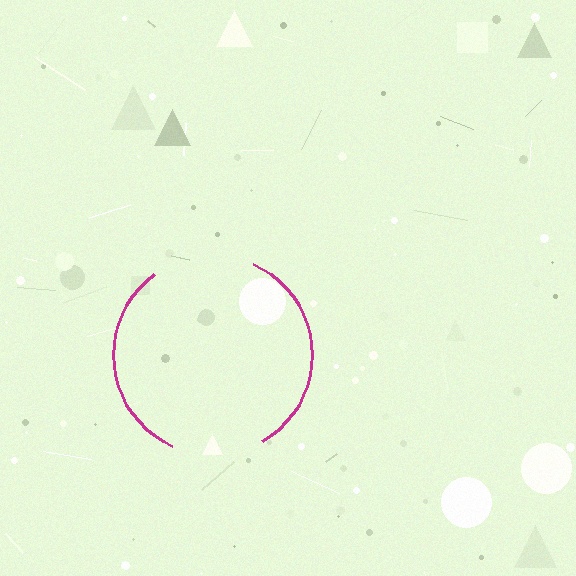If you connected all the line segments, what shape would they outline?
They would outline a circle.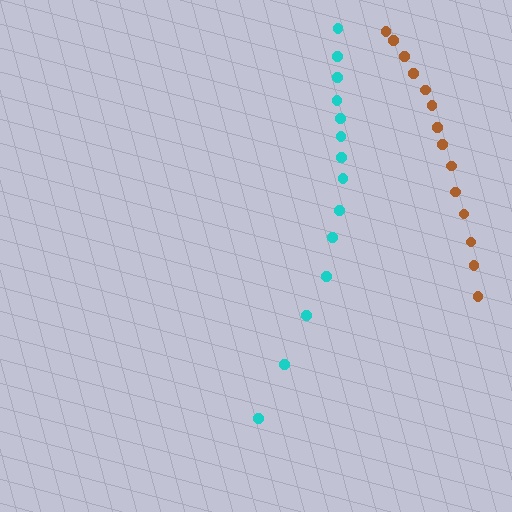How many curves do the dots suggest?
There are 2 distinct paths.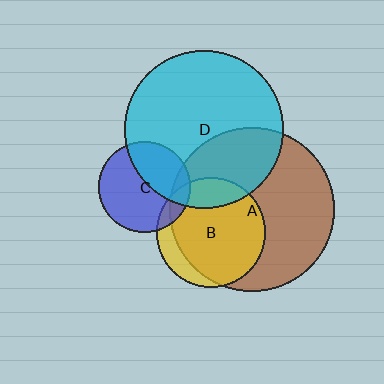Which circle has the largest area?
Circle A (brown).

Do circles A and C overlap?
Yes.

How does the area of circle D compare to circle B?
Approximately 2.1 times.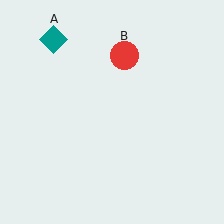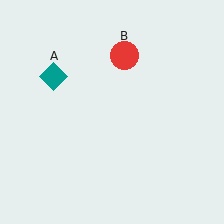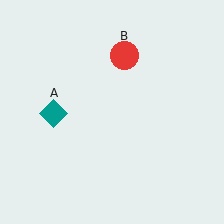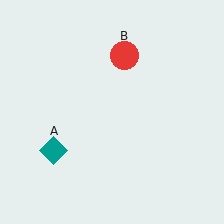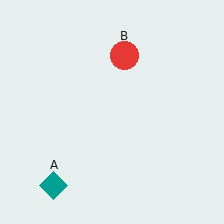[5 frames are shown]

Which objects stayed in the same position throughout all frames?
Red circle (object B) remained stationary.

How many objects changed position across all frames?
1 object changed position: teal diamond (object A).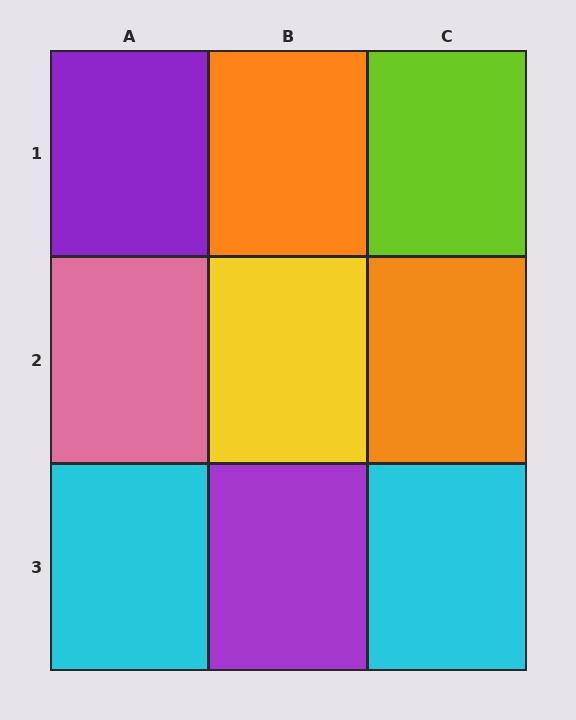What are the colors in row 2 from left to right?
Pink, yellow, orange.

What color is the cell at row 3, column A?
Cyan.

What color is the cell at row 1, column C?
Lime.